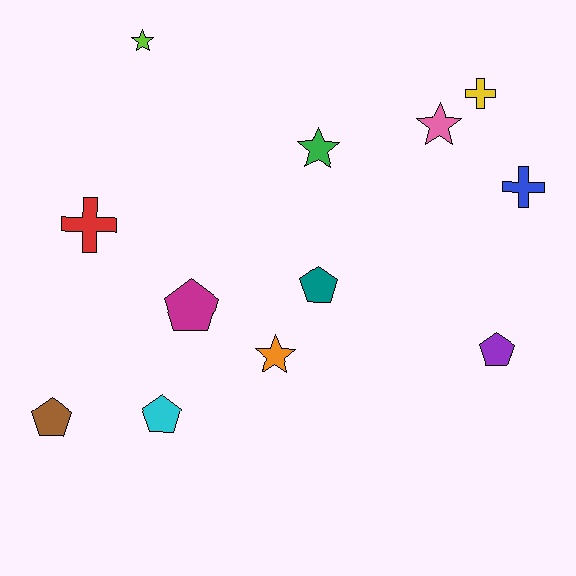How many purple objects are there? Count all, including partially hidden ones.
There is 1 purple object.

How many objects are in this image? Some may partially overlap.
There are 12 objects.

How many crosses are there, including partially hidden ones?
There are 3 crosses.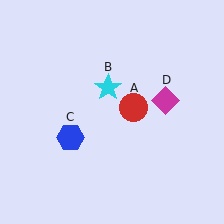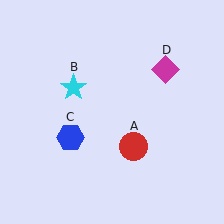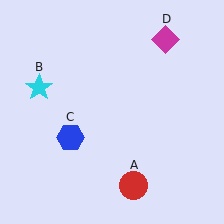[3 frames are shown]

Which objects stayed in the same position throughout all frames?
Blue hexagon (object C) remained stationary.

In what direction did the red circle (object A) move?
The red circle (object A) moved down.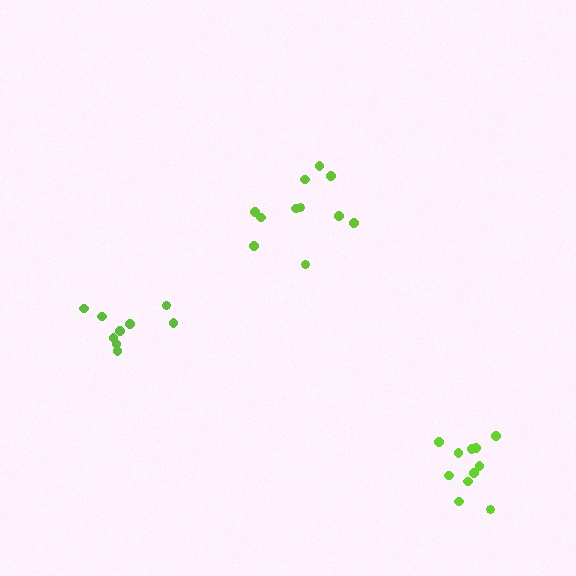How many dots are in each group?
Group 1: 11 dots, Group 2: 9 dots, Group 3: 11 dots (31 total).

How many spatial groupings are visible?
There are 3 spatial groupings.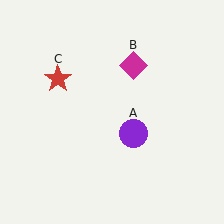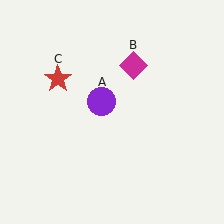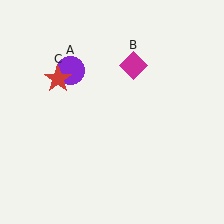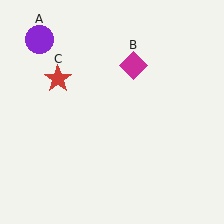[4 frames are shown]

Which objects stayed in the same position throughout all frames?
Magenta diamond (object B) and red star (object C) remained stationary.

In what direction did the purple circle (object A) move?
The purple circle (object A) moved up and to the left.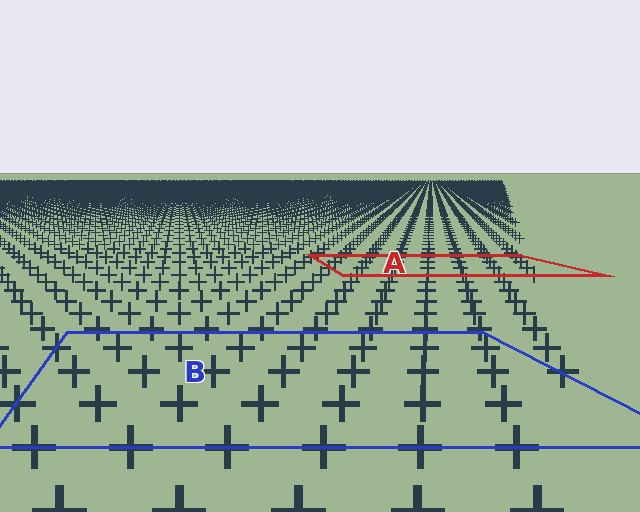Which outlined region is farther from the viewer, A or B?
Region A is farther from the viewer — the texture elements inside it appear smaller and more densely packed.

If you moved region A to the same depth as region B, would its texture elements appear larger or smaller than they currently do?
They would appear larger. At a closer depth, the same texture elements are projected at a bigger on-screen size.